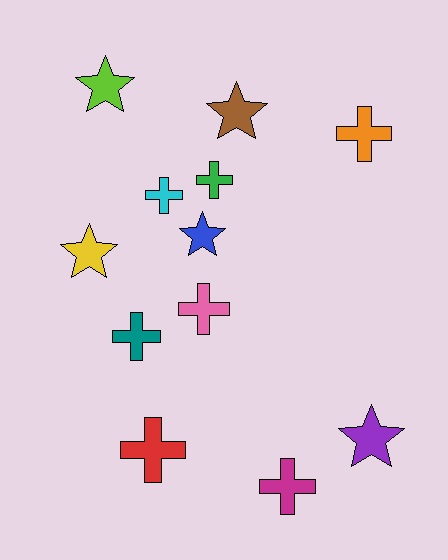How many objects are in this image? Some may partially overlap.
There are 12 objects.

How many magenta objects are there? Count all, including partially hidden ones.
There is 1 magenta object.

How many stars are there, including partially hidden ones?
There are 5 stars.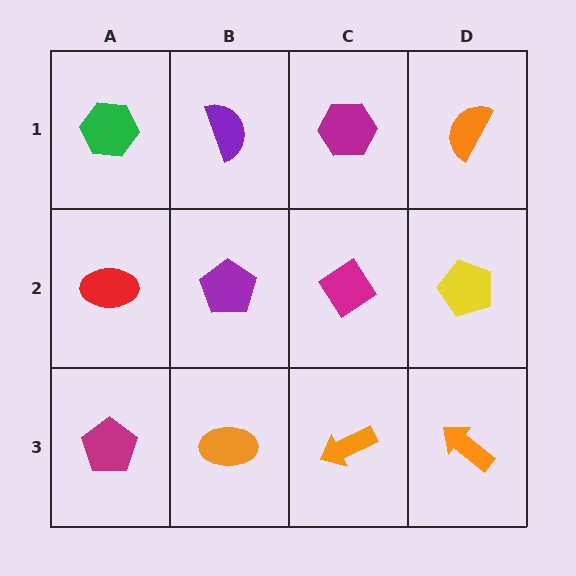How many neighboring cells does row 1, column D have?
2.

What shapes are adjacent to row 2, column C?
A magenta hexagon (row 1, column C), an orange arrow (row 3, column C), a purple pentagon (row 2, column B), a yellow pentagon (row 2, column D).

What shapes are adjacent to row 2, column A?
A green hexagon (row 1, column A), a magenta pentagon (row 3, column A), a purple pentagon (row 2, column B).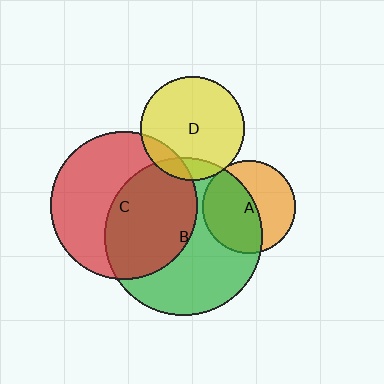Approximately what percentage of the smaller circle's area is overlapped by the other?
Approximately 10%.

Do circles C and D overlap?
Yes.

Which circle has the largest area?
Circle B (green).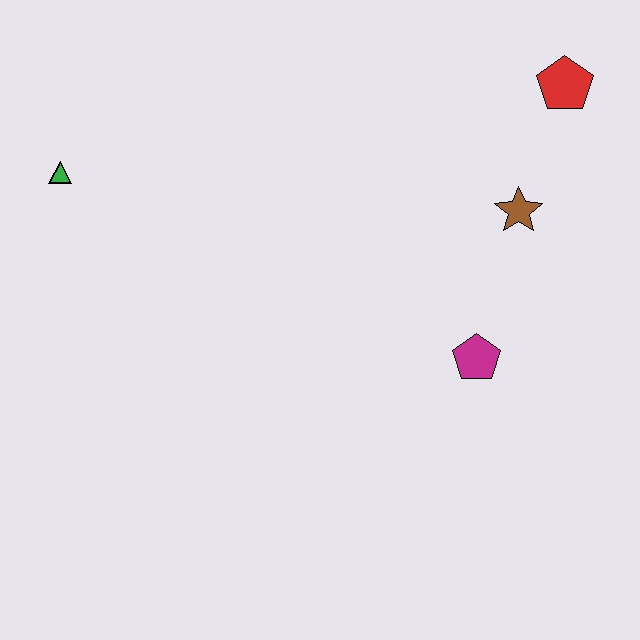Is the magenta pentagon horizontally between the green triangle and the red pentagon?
Yes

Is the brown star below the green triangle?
Yes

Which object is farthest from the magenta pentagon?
The green triangle is farthest from the magenta pentagon.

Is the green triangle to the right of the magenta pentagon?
No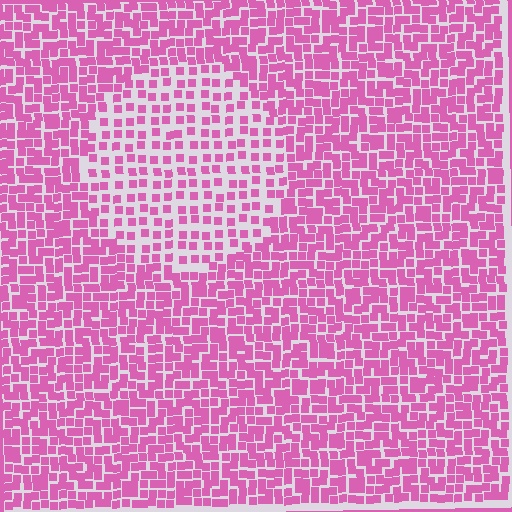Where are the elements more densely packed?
The elements are more densely packed outside the circle boundary.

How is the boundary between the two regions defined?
The boundary is defined by a change in element density (approximately 1.9x ratio). All elements are the same color, size, and shape.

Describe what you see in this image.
The image contains small pink elements arranged at two different densities. A circle-shaped region is visible where the elements are less densely packed than the surrounding area.